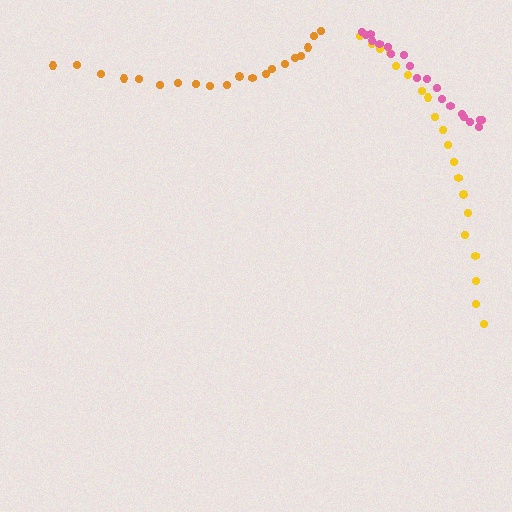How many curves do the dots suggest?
There are 3 distinct paths.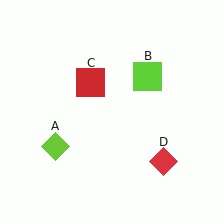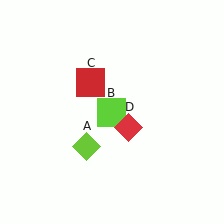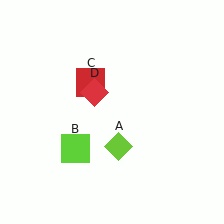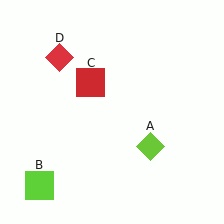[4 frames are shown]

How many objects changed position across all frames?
3 objects changed position: lime diamond (object A), lime square (object B), red diamond (object D).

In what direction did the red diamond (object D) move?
The red diamond (object D) moved up and to the left.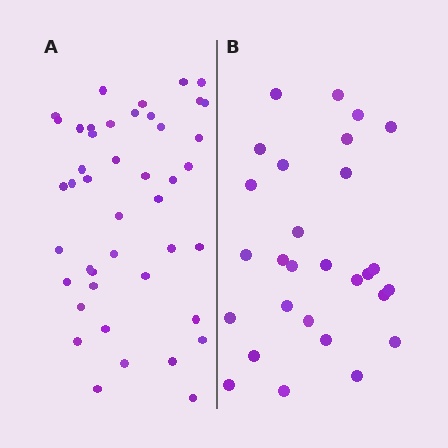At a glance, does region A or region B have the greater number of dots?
Region A (the left region) has more dots.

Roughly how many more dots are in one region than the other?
Region A has approximately 15 more dots than region B.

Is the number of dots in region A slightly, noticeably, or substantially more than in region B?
Region A has substantially more. The ratio is roughly 1.6 to 1.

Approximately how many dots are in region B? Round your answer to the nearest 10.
About 30 dots. (The exact count is 28, which rounds to 30.)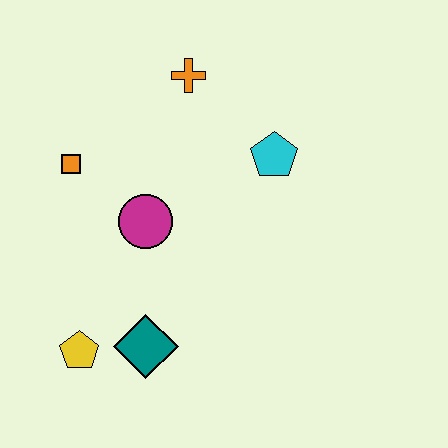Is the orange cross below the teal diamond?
No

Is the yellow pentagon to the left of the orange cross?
Yes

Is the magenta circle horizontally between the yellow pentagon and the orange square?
No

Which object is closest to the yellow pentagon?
The teal diamond is closest to the yellow pentagon.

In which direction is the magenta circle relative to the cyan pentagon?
The magenta circle is to the left of the cyan pentagon.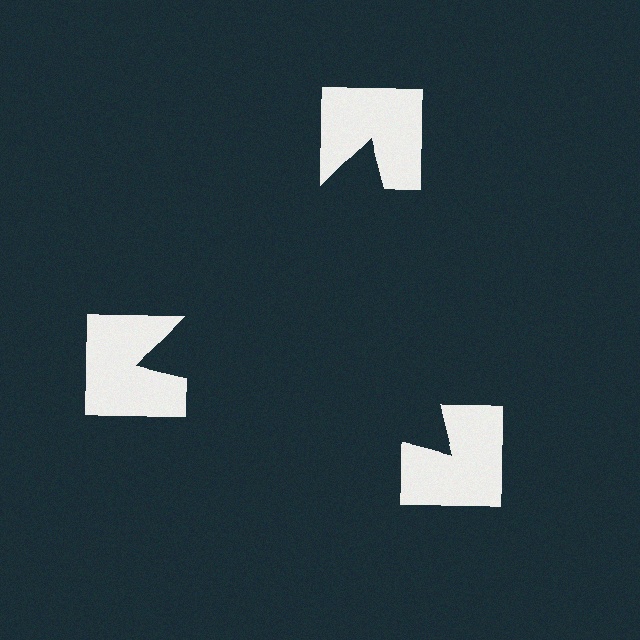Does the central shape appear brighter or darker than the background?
It typically appears slightly darker than the background, even though no actual brightness change is drawn.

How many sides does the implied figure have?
3 sides.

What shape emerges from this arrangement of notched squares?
An illusory triangle — its edges are inferred from the aligned wedge cuts in the notched squares, not physically drawn.